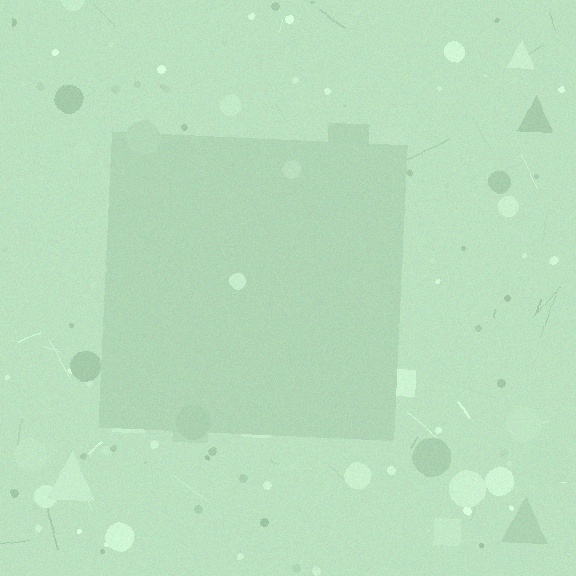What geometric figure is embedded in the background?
A square is embedded in the background.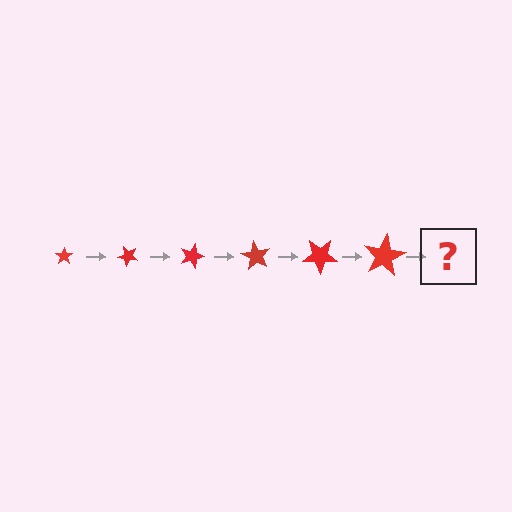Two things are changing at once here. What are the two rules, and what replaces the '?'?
The two rules are that the star grows larger each step and it rotates 45 degrees each step. The '?' should be a star, larger than the previous one and rotated 270 degrees from the start.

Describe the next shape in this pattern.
It should be a star, larger than the previous one and rotated 270 degrees from the start.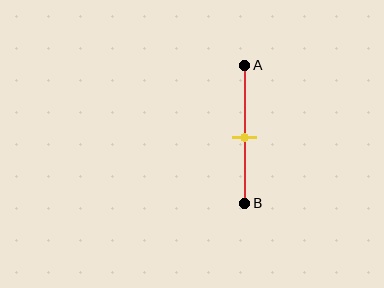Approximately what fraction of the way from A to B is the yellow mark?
The yellow mark is approximately 55% of the way from A to B.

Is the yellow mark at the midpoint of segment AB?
Yes, the mark is approximately at the midpoint.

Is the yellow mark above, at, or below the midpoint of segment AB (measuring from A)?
The yellow mark is approximately at the midpoint of segment AB.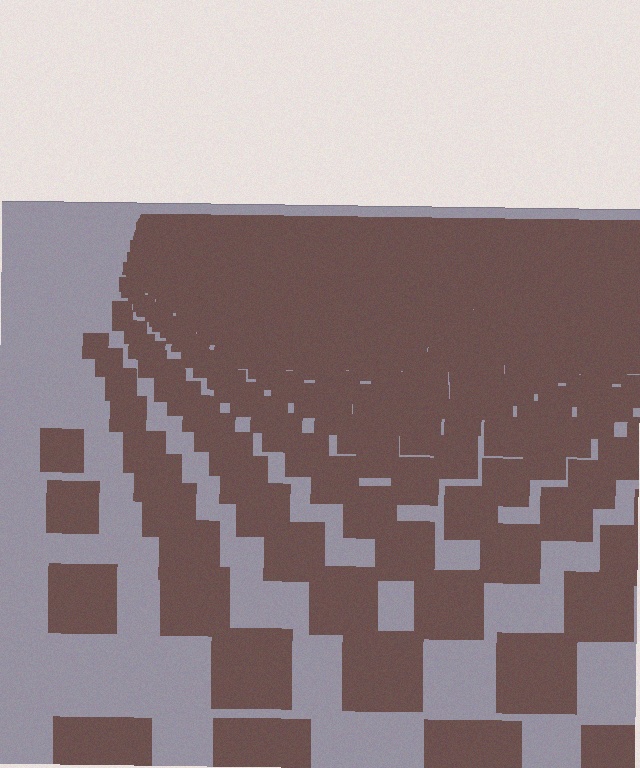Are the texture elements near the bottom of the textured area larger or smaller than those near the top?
Larger. Near the bottom, elements are closer to the viewer and appear at a bigger on-screen size.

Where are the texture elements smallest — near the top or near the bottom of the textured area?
Near the top.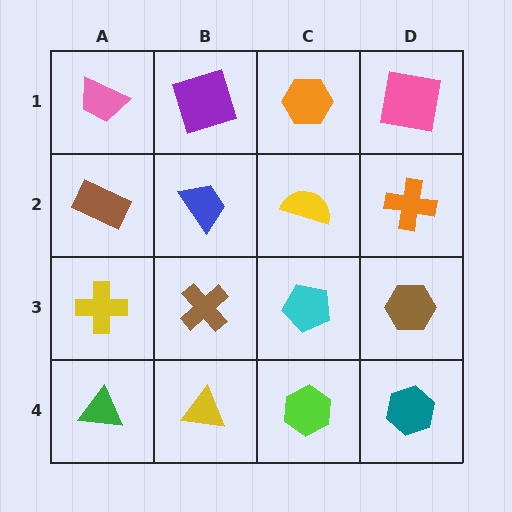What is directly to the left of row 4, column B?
A green triangle.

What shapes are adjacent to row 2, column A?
A pink trapezoid (row 1, column A), a yellow cross (row 3, column A), a blue trapezoid (row 2, column B).